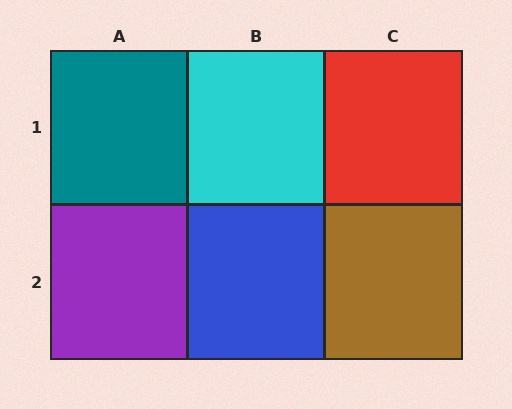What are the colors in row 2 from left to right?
Purple, blue, brown.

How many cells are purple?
1 cell is purple.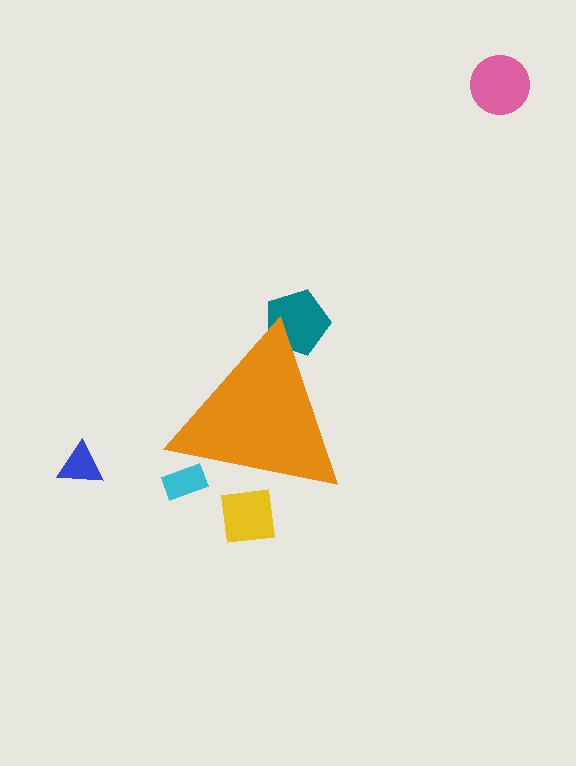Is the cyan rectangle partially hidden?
Yes, the cyan rectangle is partially hidden behind the orange triangle.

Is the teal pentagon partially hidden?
Yes, the teal pentagon is partially hidden behind the orange triangle.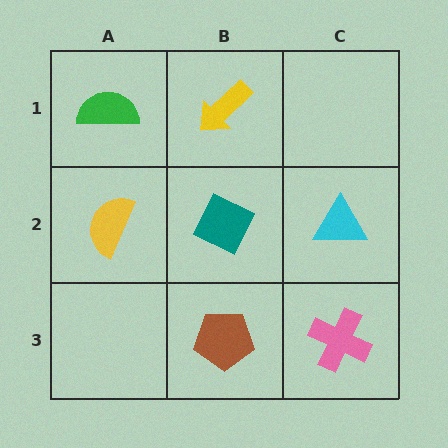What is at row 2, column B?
A teal diamond.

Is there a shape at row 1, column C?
No, that cell is empty.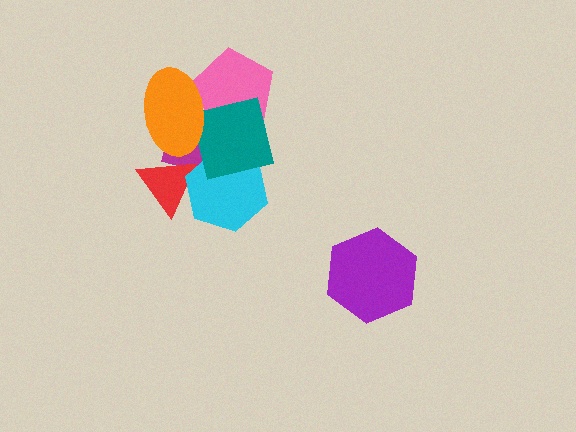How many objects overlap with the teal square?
4 objects overlap with the teal square.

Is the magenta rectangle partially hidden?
Yes, it is partially covered by another shape.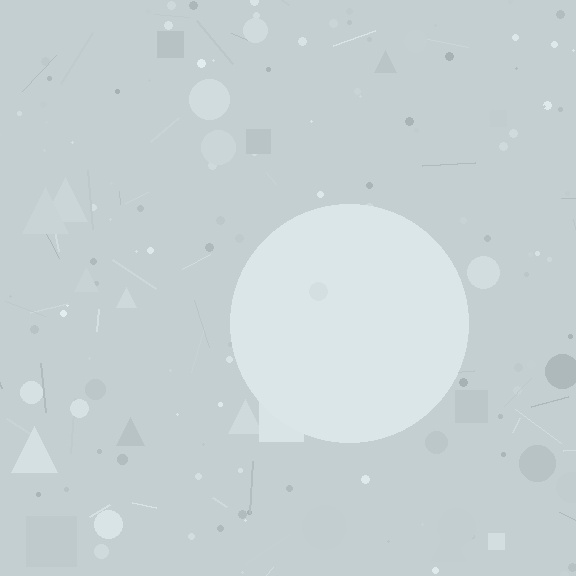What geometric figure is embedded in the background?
A circle is embedded in the background.